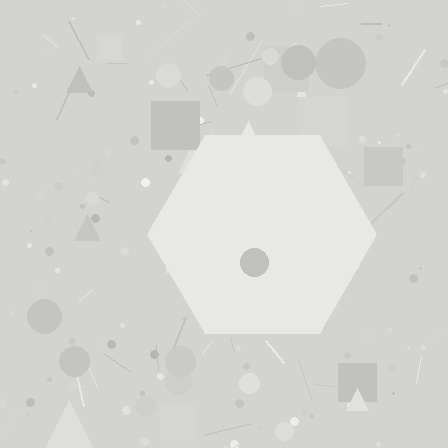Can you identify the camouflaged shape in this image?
The camouflaged shape is a hexagon.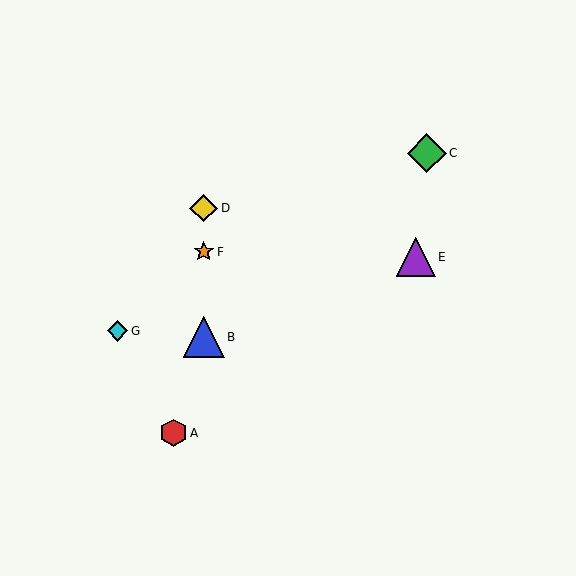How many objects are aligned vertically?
3 objects (B, D, F) are aligned vertically.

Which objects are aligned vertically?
Objects B, D, F are aligned vertically.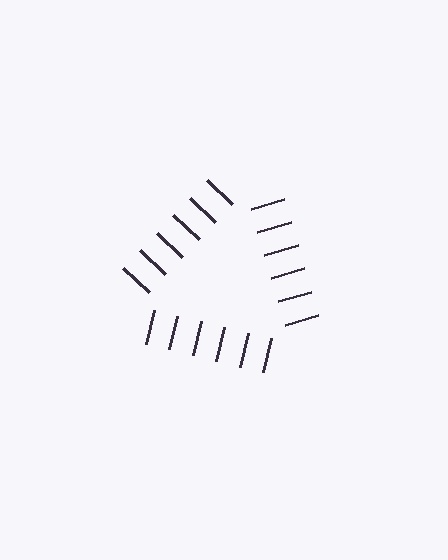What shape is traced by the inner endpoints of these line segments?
An illusory triangle — the line segments terminate on its edges but no continuous stroke is drawn.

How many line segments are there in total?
18 — 6 along each of the 3 edges.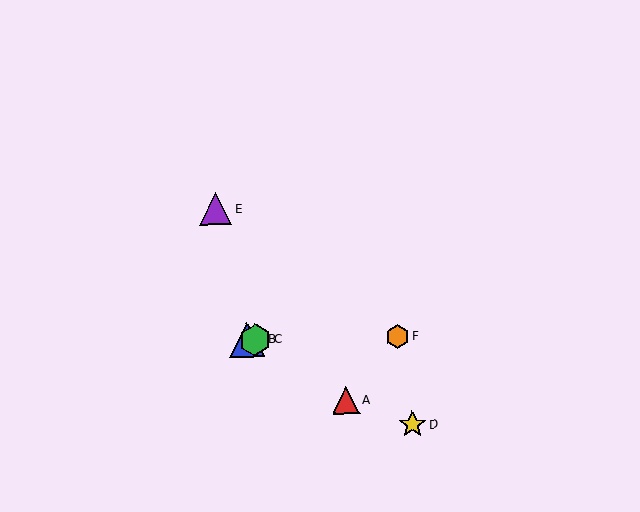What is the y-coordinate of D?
Object D is at y≈425.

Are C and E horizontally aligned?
No, C is at y≈340 and E is at y≈209.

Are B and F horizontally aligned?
Yes, both are at y≈340.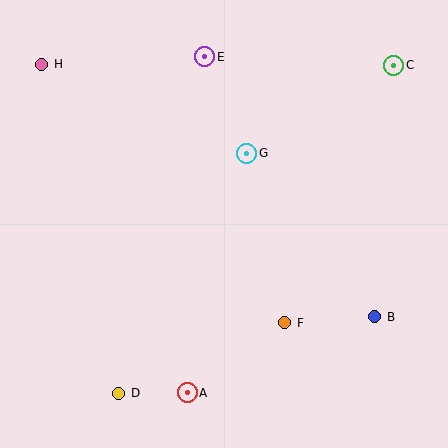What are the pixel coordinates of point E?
Point E is at (205, 57).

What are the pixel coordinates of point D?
Point D is at (119, 393).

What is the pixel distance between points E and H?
The distance between E and H is 164 pixels.